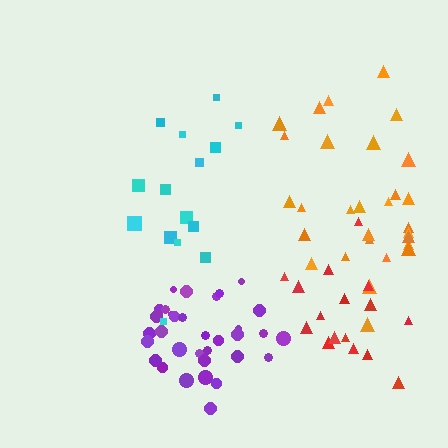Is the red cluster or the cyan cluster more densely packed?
Red.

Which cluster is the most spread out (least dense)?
Cyan.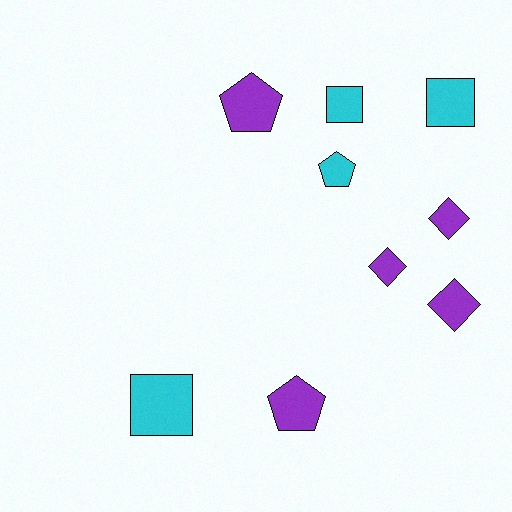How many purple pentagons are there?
There are 2 purple pentagons.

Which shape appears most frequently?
Square, with 3 objects.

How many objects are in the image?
There are 9 objects.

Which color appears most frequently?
Purple, with 5 objects.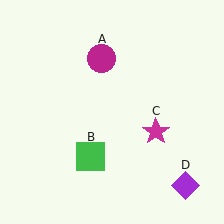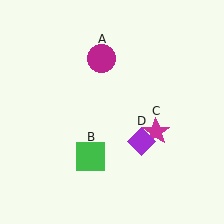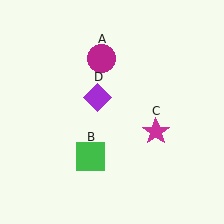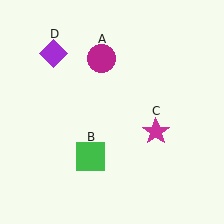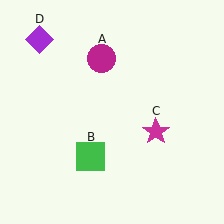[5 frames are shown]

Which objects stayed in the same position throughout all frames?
Magenta circle (object A) and green square (object B) and magenta star (object C) remained stationary.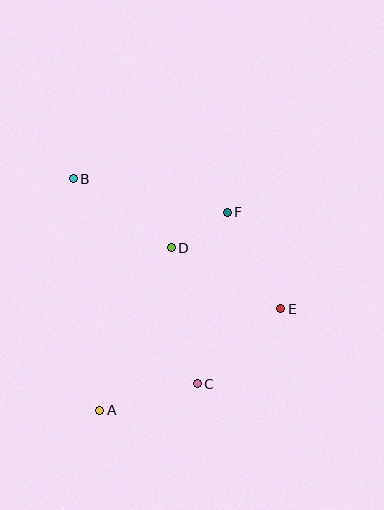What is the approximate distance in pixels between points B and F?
The distance between B and F is approximately 157 pixels.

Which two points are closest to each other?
Points D and F are closest to each other.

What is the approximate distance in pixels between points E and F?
The distance between E and F is approximately 110 pixels.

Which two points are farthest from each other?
Points B and E are farthest from each other.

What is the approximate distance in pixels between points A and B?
The distance between A and B is approximately 233 pixels.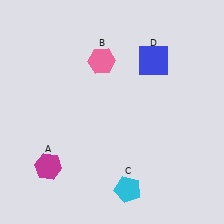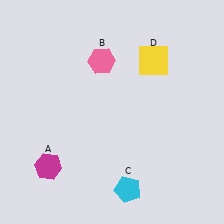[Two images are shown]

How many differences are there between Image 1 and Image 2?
There is 1 difference between the two images.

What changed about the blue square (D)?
In Image 1, D is blue. In Image 2, it changed to yellow.